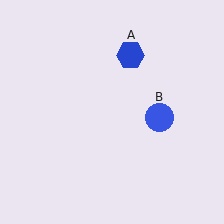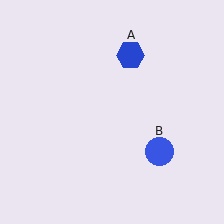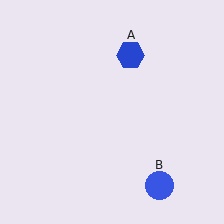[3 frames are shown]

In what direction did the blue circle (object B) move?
The blue circle (object B) moved down.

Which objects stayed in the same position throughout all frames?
Blue hexagon (object A) remained stationary.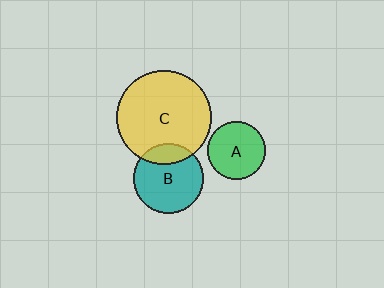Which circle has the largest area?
Circle C (yellow).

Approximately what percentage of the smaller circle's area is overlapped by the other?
Approximately 20%.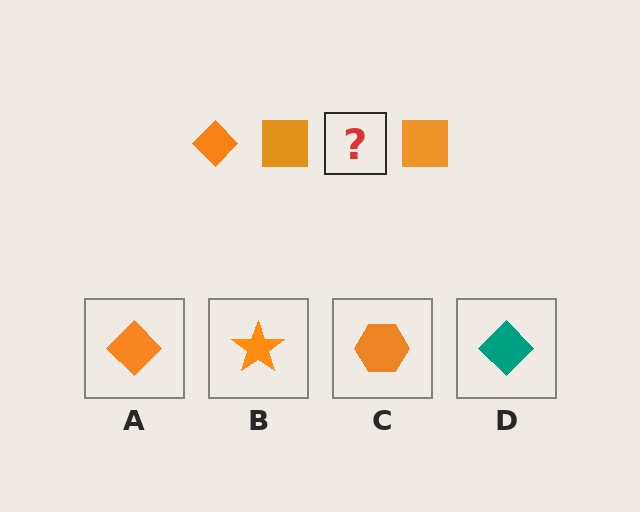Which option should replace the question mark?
Option A.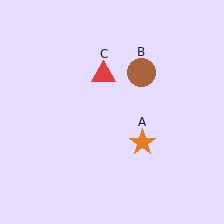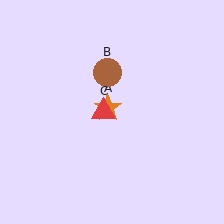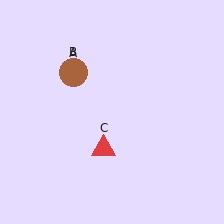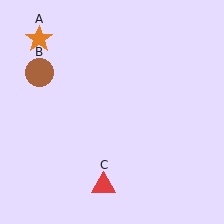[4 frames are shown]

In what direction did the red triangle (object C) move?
The red triangle (object C) moved down.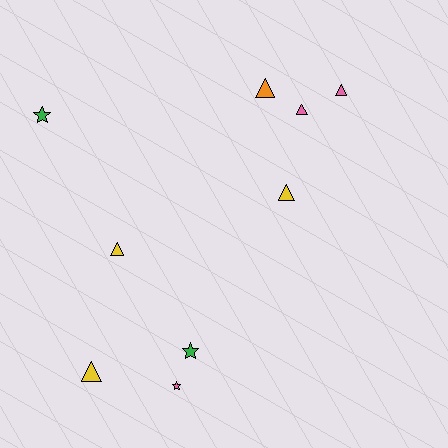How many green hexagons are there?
There are no green hexagons.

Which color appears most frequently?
Pink, with 3 objects.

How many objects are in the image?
There are 9 objects.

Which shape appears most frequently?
Triangle, with 6 objects.